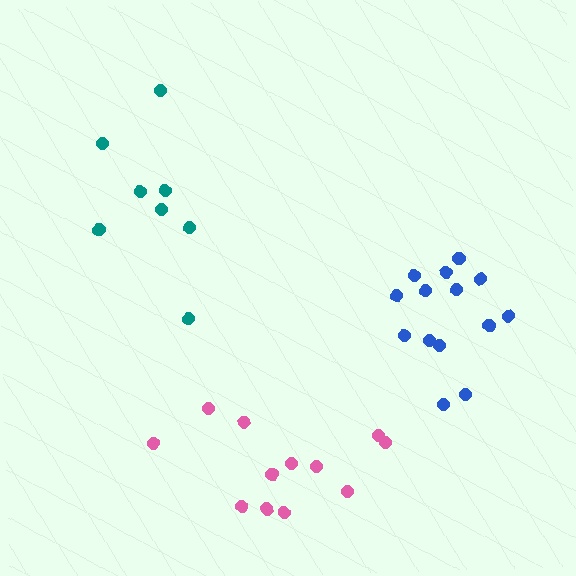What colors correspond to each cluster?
The clusters are colored: blue, pink, teal.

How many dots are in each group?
Group 1: 14 dots, Group 2: 12 dots, Group 3: 8 dots (34 total).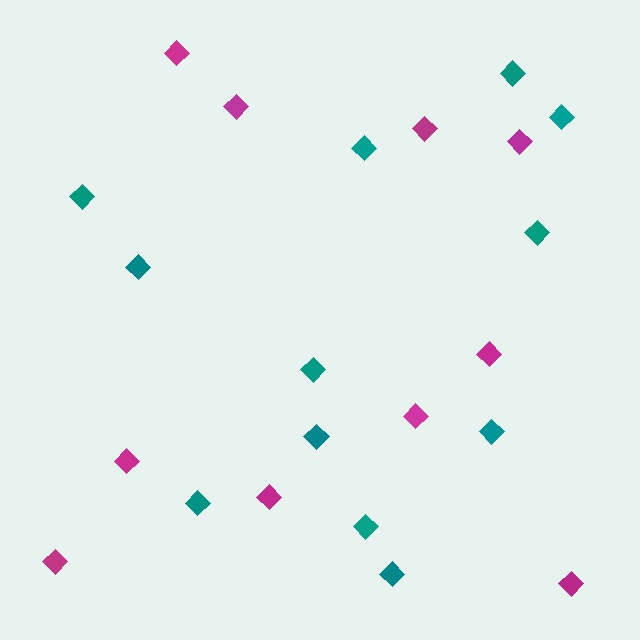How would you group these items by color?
There are 2 groups: one group of teal diamonds (12) and one group of magenta diamonds (10).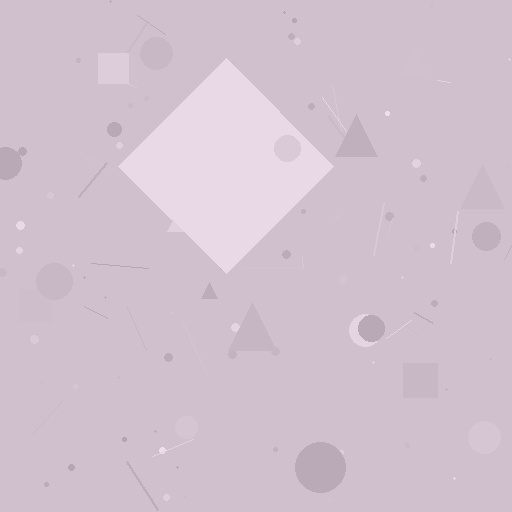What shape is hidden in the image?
A diamond is hidden in the image.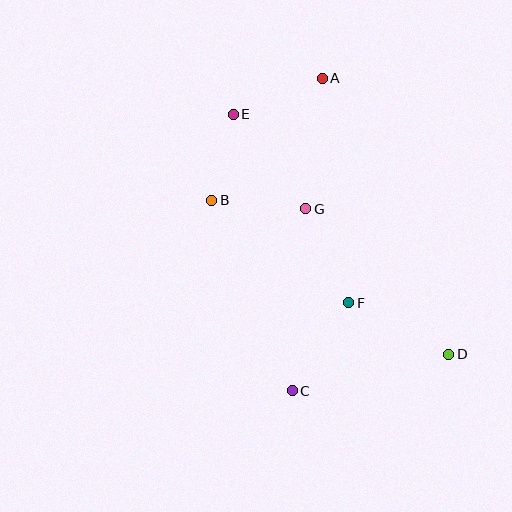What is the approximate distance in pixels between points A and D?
The distance between A and D is approximately 304 pixels.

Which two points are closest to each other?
Points B and E are closest to each other.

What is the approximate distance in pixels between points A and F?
The distance between A and F is approximately 226 pixels.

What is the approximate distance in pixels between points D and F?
The distance between D and F is approximately 112 pixels.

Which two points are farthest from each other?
Points D and E are farthest from each other.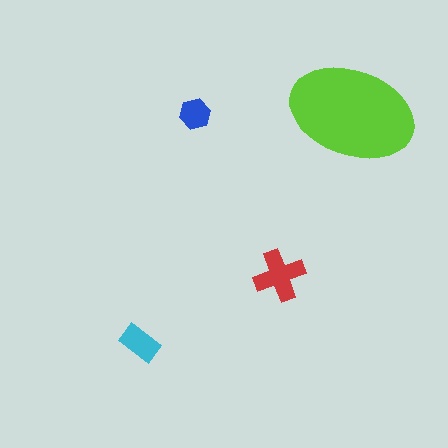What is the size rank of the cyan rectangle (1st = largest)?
3rd.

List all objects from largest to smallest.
The lime ellipse, the red cross, the cyan rectangle, the blue hexagon.